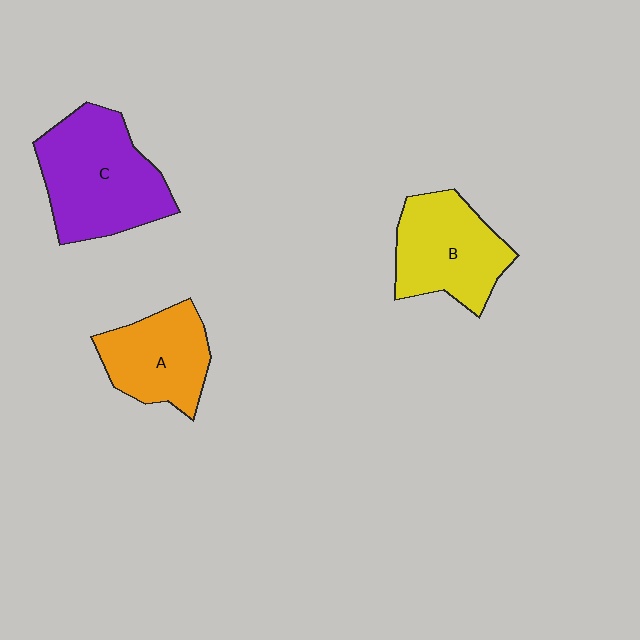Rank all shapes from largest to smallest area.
From largest to smallest: C (purple), B (yellow), A (orange).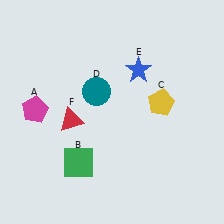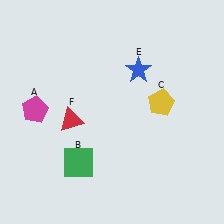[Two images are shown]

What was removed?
The teal circle (D) was removed in Image 2.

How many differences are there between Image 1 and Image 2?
There is 1 difference between the two images.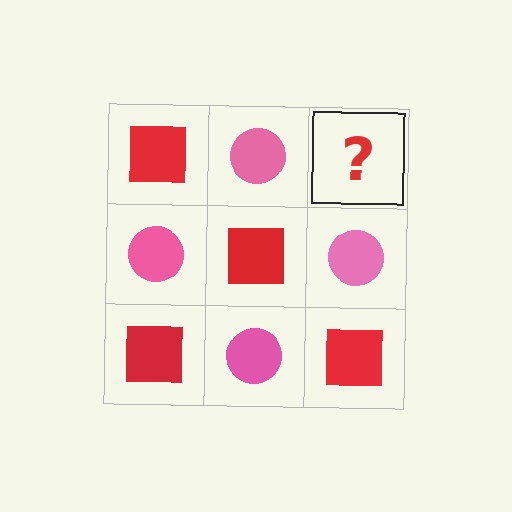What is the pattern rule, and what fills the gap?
The rule is that it alternates red square and pink circle in a checkerboard pattern. The gap should be filled with a red square.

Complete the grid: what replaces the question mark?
The question mark should be replaced with a red square.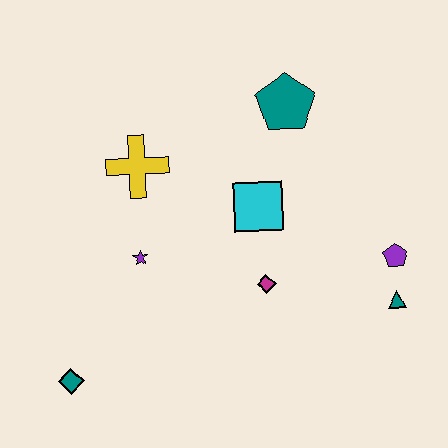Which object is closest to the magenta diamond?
The cyan square is closest to the magenta diamond.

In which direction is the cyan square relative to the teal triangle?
The cyan square is to the left of the teal triangle.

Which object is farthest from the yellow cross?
The teal triangle is farthest from the yellow cross.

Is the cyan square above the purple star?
Yes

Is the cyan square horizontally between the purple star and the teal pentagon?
Yes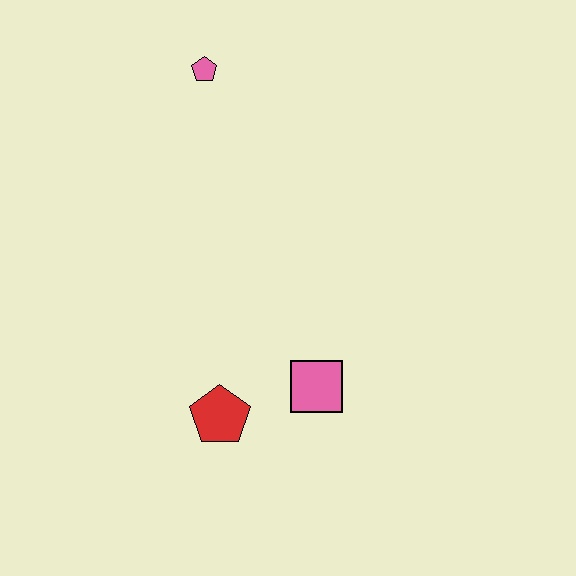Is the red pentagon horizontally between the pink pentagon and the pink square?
Yes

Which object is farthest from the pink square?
The pink pentagon is farthest from the pink square.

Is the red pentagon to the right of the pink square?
No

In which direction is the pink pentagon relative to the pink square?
The pink pentagon is above the pink square.